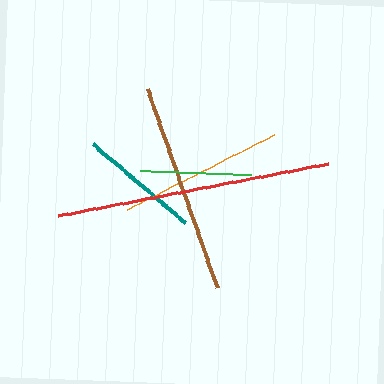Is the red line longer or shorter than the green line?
The red line is longer than the green line.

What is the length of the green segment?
The green segment is approximately 111 pixels long.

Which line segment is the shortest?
The green line is the shortest at approximately 111 pixels.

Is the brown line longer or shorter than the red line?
The red line is longer than the brown line.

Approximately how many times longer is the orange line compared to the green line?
The orange line is approximately 1.5 times the length of the green line.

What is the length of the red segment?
The red segment is approximately 275 pixels long.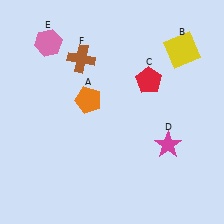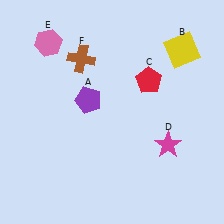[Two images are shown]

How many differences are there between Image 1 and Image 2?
There is 1 difference between the two images.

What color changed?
The pentagon (A) changed from orange in Image 1 to purple in Image 2.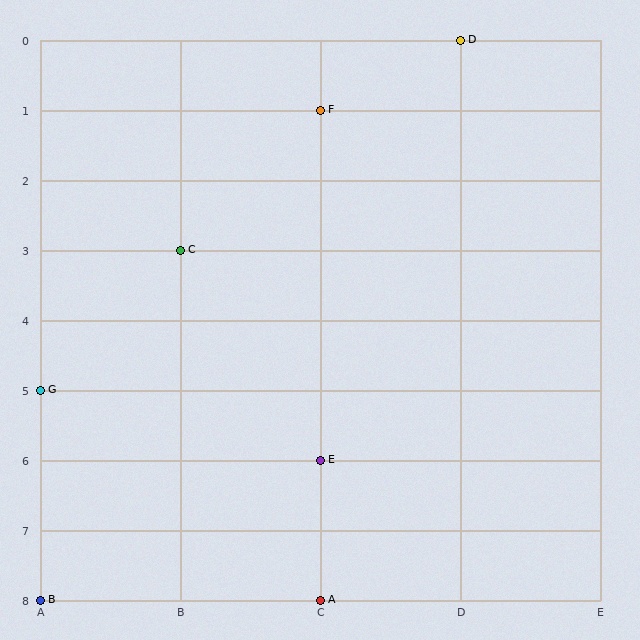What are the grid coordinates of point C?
Point C is at grid coordinates (B, 3).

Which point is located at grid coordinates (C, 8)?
Point A is at (C, 8).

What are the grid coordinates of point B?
Point B is at grid coordinates (A, 8).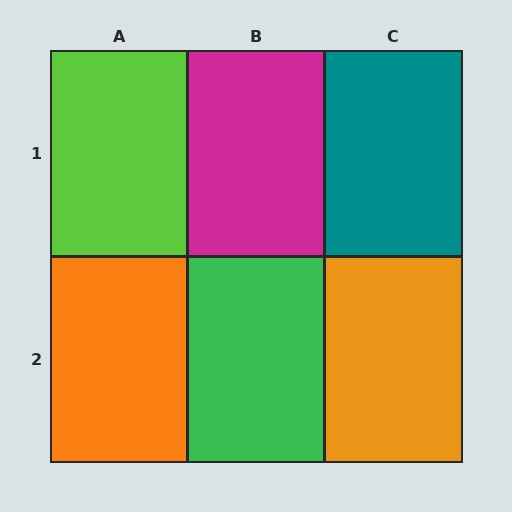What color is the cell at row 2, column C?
Orange.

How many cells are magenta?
1 cell is magenta.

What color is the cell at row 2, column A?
Orange.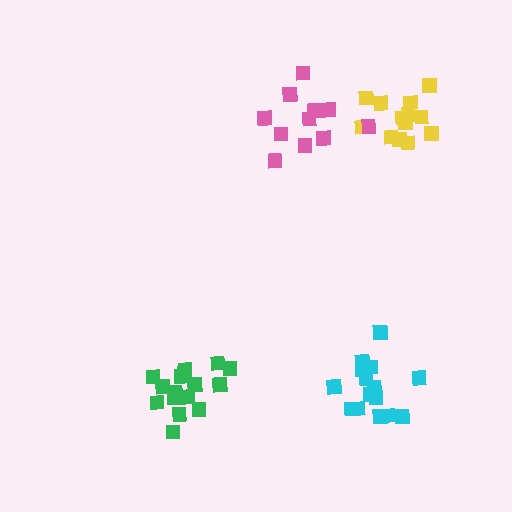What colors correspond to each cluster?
The clusters are colored: green, yellow, pink, cyan.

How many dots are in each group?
Group 1: 16 dots, Group 2: 13 dots, Group 3: 12 dots, Group 4: 15 dots (56 total).